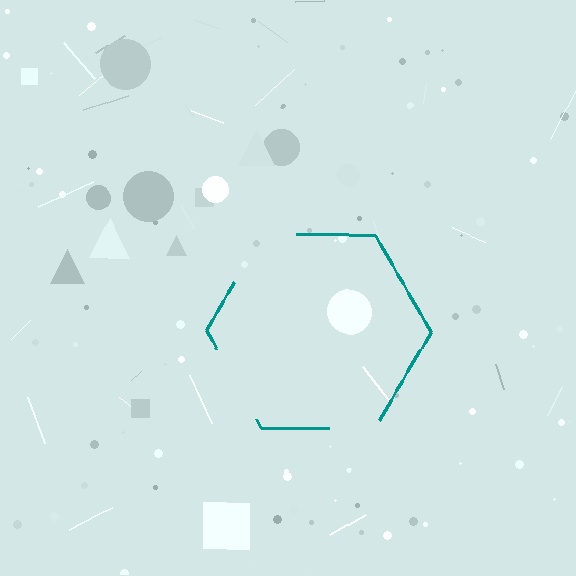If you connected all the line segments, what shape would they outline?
They would outline a hexagon.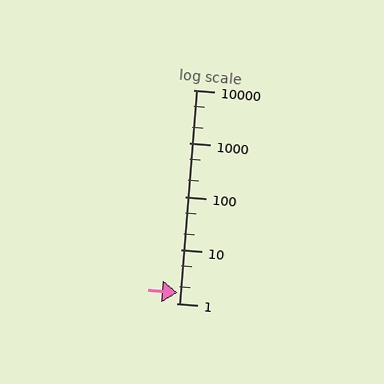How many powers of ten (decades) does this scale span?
The scale spans 4 decades, from 1 to 10000.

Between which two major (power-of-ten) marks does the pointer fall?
The pointer is between 1 and 10.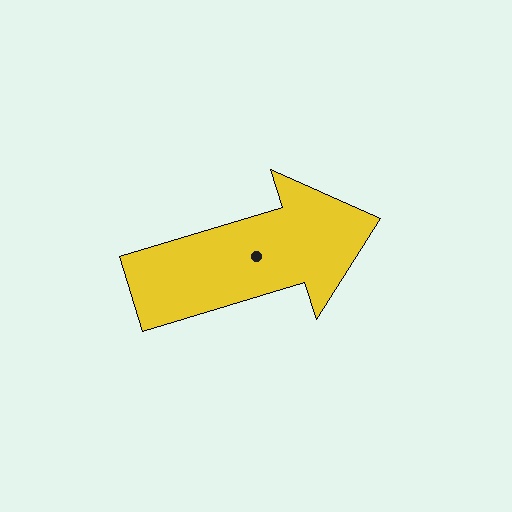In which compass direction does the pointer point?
East.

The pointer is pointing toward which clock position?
Roughly 2 o'clock.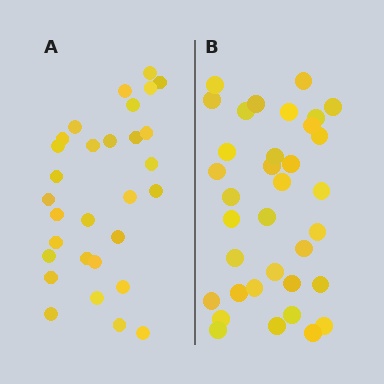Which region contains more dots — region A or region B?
Region B (the right region) has more dots.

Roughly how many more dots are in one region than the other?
Region B has about 5 more dots than region A.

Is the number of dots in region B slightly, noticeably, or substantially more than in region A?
Region B has only slightly more — the two regions are fairly close. The ratio is roughly 1.2 to 1.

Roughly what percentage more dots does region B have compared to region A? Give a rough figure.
About 15% more.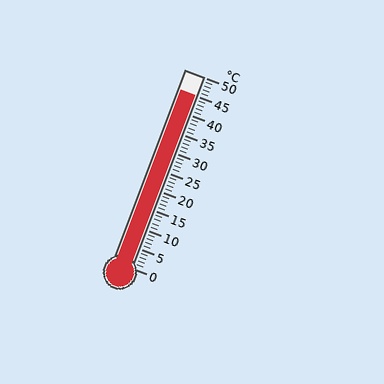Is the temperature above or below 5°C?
The temperature is above 5°C.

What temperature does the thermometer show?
The thermometer shows approximately 45°C.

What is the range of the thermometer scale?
The thermometer scale ranges from 0°C to 50°C.